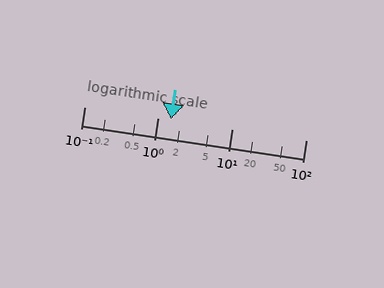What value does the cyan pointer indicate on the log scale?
The pointer indicates approximately 1.5.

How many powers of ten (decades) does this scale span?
The scale spans 3 decades, from 0.1 to 100.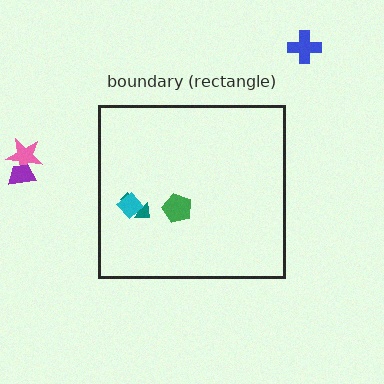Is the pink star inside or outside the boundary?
Outside.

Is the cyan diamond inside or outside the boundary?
Inside.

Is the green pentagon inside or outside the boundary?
Inside.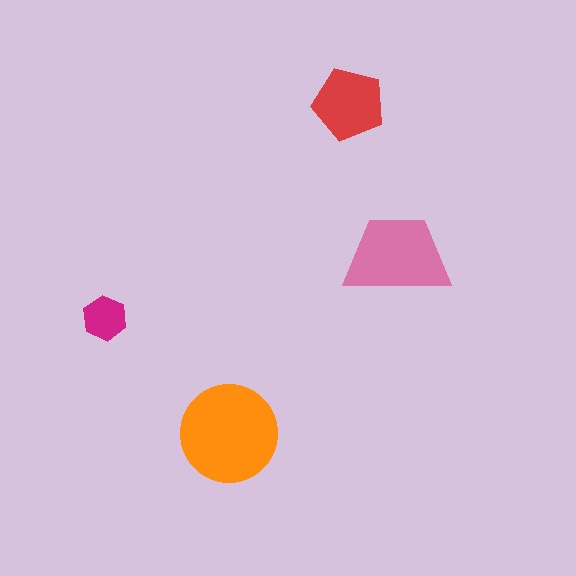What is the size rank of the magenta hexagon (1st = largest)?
4th.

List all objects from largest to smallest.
The orange circle, the pink trapezoid, the red pentagon, the magenta hexagon.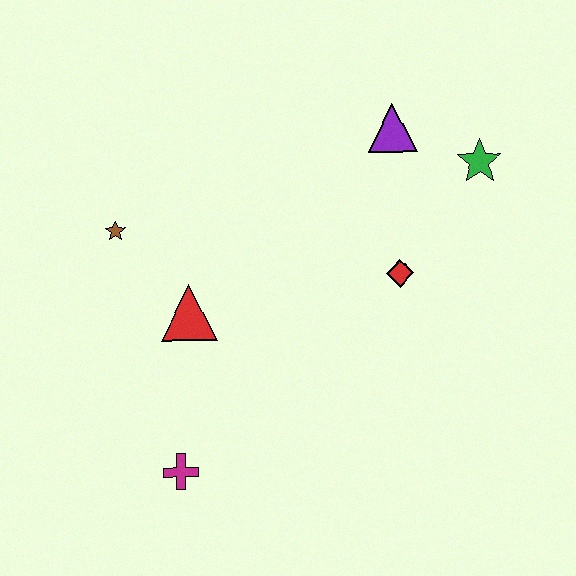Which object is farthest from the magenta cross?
The green star is farthest from the magenta cross.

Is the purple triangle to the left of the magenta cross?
No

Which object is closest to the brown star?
The red triangle is closest to the brown star.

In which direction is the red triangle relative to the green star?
The red triangle is to the left of the green star.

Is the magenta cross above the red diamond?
No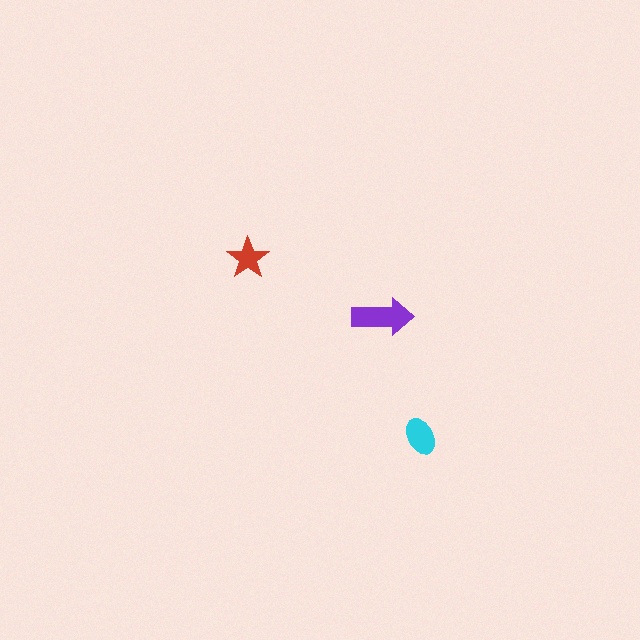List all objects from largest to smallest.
The purple arrow, the cyan ellipse, the red star.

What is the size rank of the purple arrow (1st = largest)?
1st.